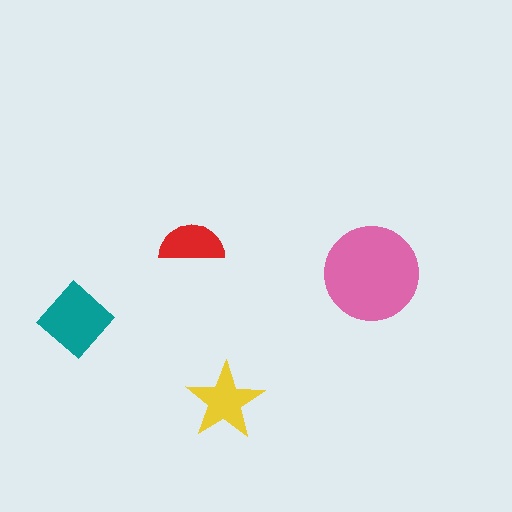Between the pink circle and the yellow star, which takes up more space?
The pink circle.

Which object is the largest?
The pink circle.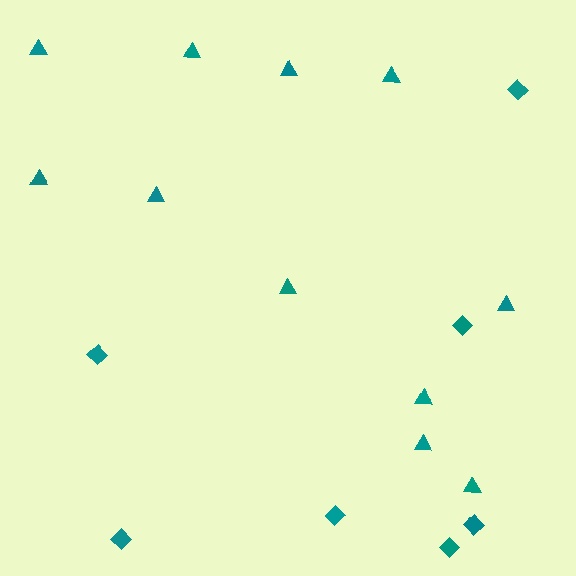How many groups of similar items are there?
There are 2 groups: one group of diamonds (7) and one group of triangles (11).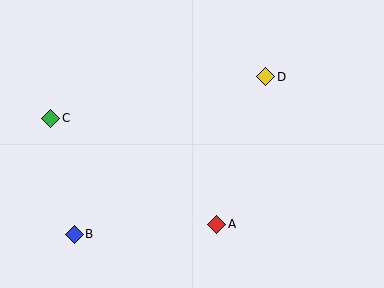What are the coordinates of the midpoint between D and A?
The midpoint between D and A is at (241, 150).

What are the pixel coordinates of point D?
Point D is at (266, 77).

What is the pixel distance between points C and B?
The distance between C and B is 118 pixels.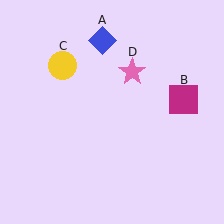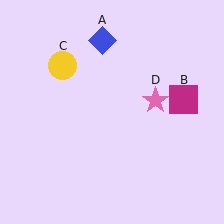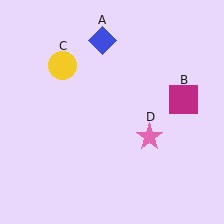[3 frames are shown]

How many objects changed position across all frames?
1 object changed position: pink star (object D).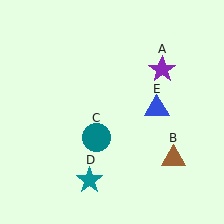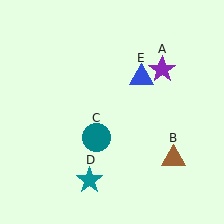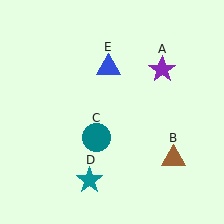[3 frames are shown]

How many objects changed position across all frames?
1 object changed position: blue triangle (object E).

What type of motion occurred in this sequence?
The blue triangle (object E) rotated counterclockwise around the center of the scene.